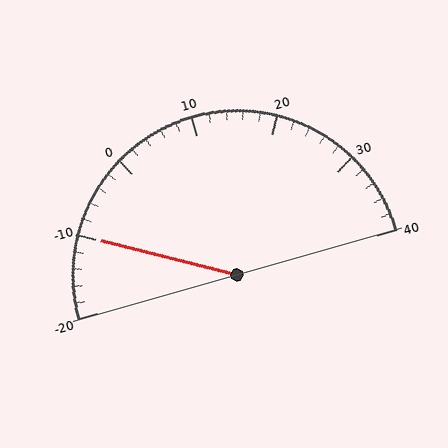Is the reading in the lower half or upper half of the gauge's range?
The reading is in the lower half of the range (-20 to 40).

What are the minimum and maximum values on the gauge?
The gauge ranges from -20 to 40.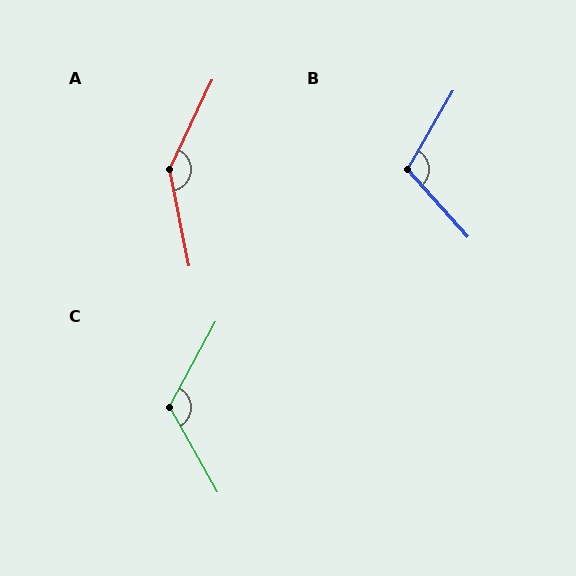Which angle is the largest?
A, at approximately 143 degrees.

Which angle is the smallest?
B, at approximately 108 degrees.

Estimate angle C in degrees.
Approximately 122 degrees.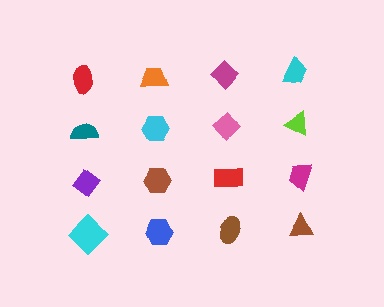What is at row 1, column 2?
An orange trapezoid.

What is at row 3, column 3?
A red rectangle.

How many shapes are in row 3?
4 shapes.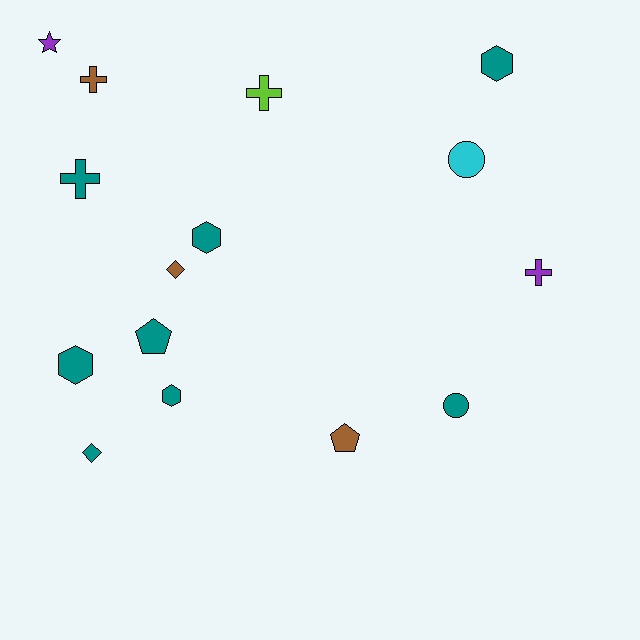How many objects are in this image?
There are 15 objects.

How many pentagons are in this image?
There are 2 pentagons.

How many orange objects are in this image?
There are no orange objects.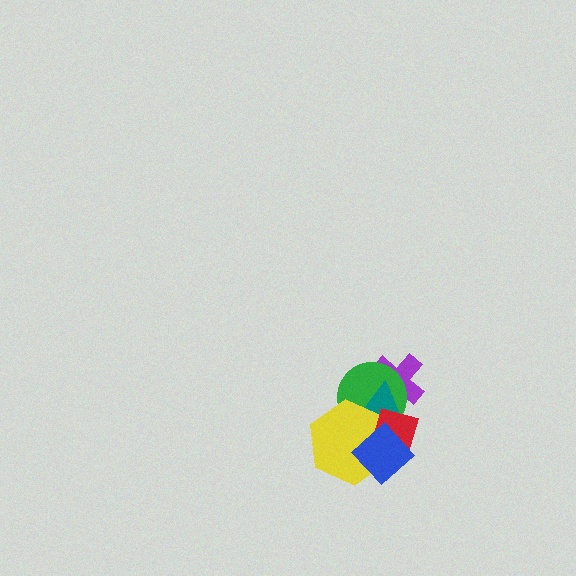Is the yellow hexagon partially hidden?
Yes, it is partially covered by another shape.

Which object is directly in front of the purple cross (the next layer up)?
The green circle is directly in front of the purple cross.